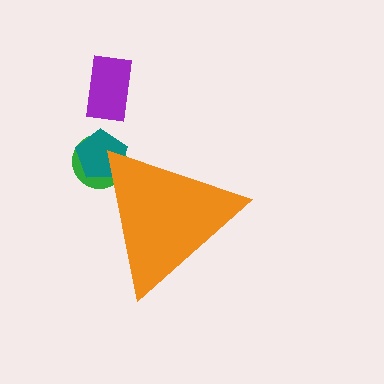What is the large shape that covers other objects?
An orange triangle.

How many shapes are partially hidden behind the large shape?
2 shapes are partially hidden.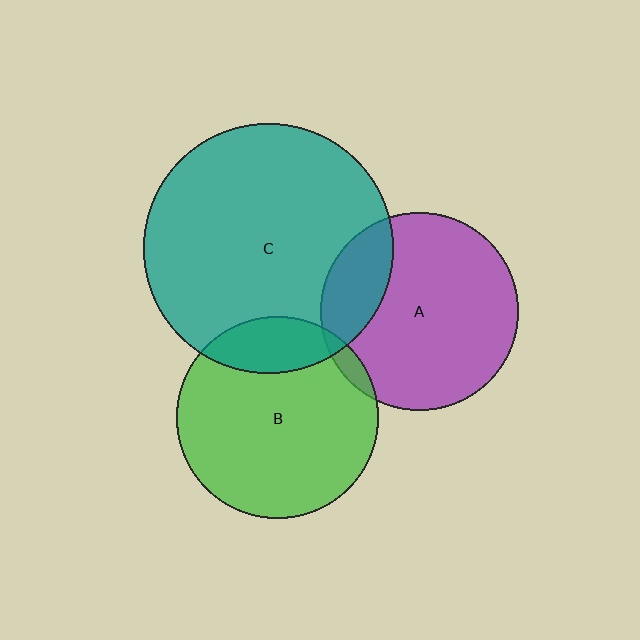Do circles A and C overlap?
Yes.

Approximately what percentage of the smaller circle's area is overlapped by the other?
Approximately 20%.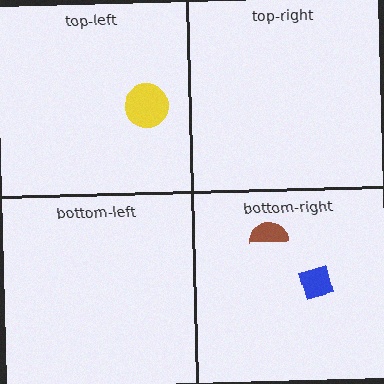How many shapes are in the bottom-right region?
2.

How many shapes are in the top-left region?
1.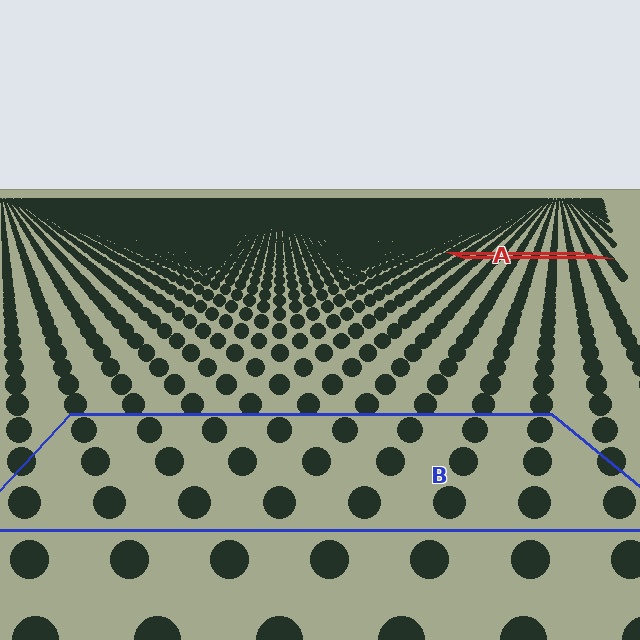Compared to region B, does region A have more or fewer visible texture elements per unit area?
Region A has more texture elements per unit area — they are packed more densely because it is farther away.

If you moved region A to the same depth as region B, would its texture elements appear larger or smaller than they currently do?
They would appear larger. At a closer depth, the same texture elements are projected at a bigger on-screen size.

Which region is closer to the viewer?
Region B is closer. The texture elements there are larger and more spread out.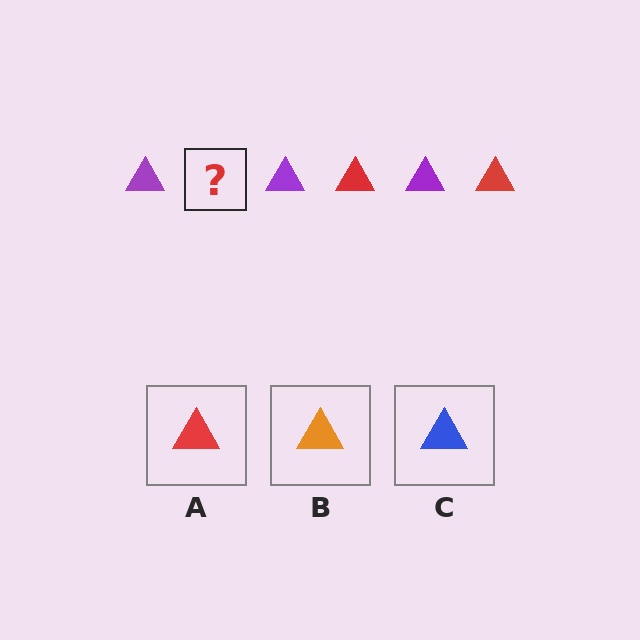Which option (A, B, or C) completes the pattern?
A.